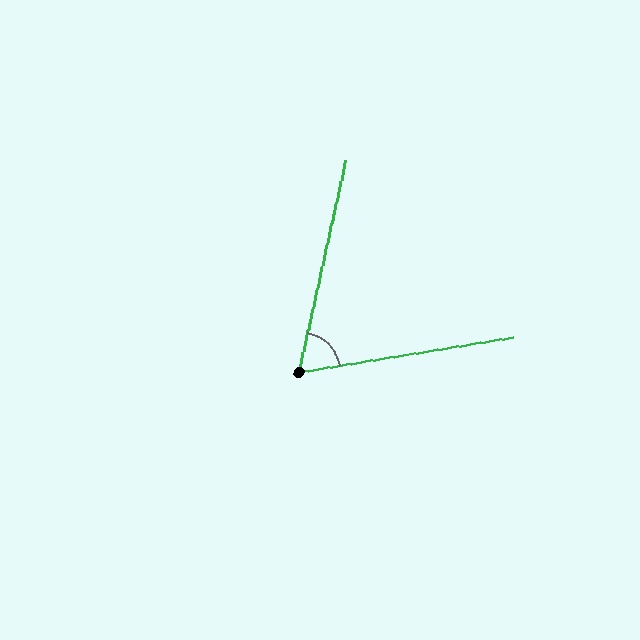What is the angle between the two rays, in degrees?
Approximately 68 degrees.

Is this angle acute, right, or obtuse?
It is acute.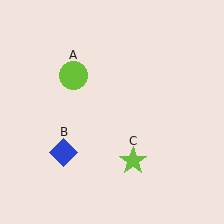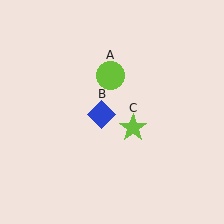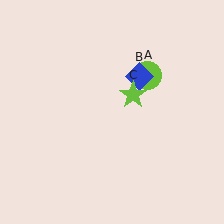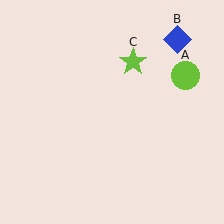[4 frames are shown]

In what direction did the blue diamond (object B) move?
The blue diamond (object B) moved up and to the right.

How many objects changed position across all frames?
3 objects changed position: lime circle (object A), blue diamond (object B), lime star (object C).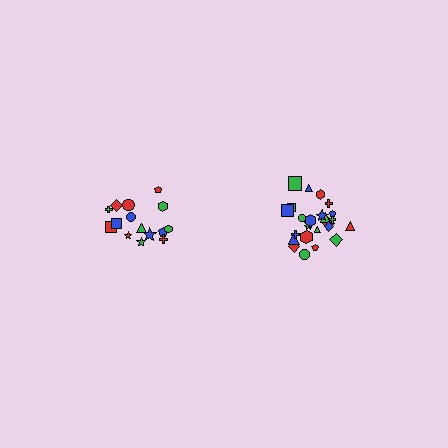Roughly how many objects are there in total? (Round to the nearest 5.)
Roughly 40 objects in total.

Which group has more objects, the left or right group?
The right group.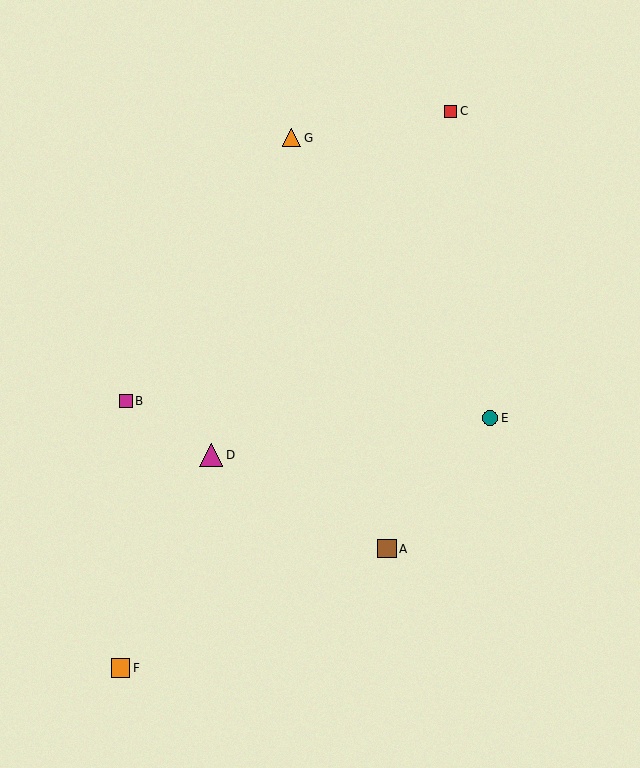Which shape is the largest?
The magenta triangle (labeled D) is the largest.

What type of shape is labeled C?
Shape C is a red square.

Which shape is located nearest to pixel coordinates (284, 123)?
The orange triangle (labeled G) at (292, 138) is nearest to that location.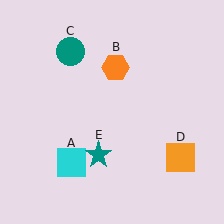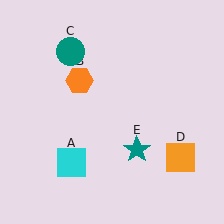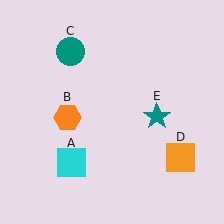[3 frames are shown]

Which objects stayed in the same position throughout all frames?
Cyan square (object A) and teal circle (object C) and orange square (object D) remained stationary.